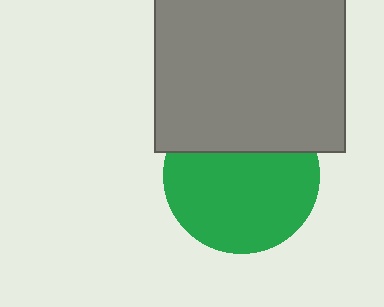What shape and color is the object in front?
The object in front is a gray square.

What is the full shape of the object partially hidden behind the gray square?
The partially hidden object is a green circle.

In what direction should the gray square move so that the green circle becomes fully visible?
The gray square should move up. That is the shortest direction to clear the overlap and leave the green circle fully visible.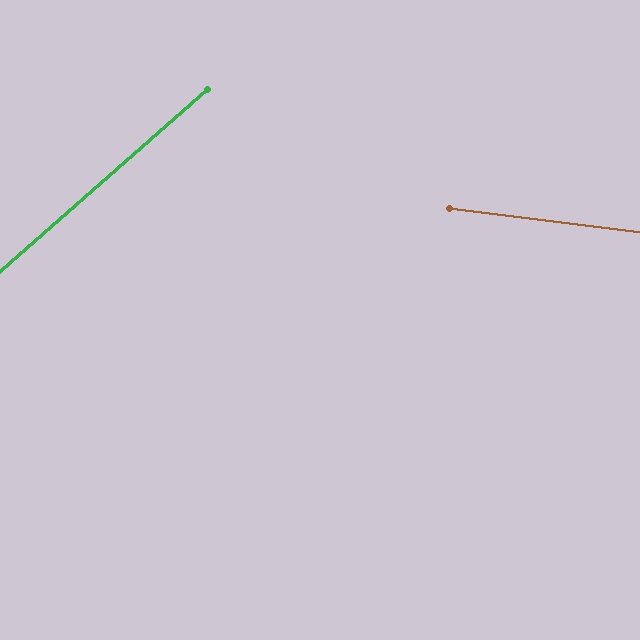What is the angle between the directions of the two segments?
Approximately 48 degrees.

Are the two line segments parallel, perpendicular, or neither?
Neither parallel nor perpendicular — they differ by about 48°.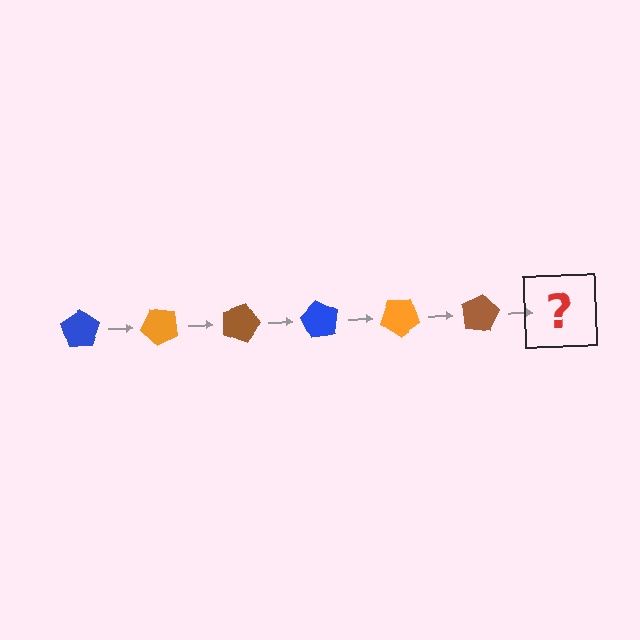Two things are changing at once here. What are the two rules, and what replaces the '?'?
The two rules are that it rotates 45 degrees each step and the color cycles through blue, orange, and brown. The '?' should be a blue pentagon, rotated 270 degrees from the start.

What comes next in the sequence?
The next element should be a blue pentagon, rotated 270 degrees from the start.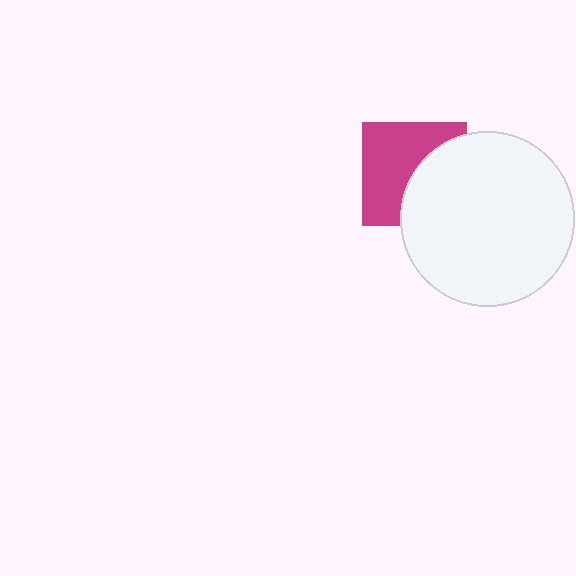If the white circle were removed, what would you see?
You would see the complete magenta square.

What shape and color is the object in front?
The object in front is a white circle.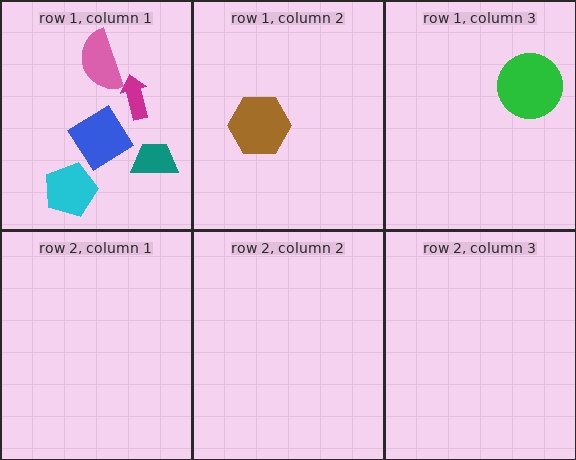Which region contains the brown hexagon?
The row 1, column 2 region.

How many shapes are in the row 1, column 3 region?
1.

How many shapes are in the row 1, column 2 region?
1.